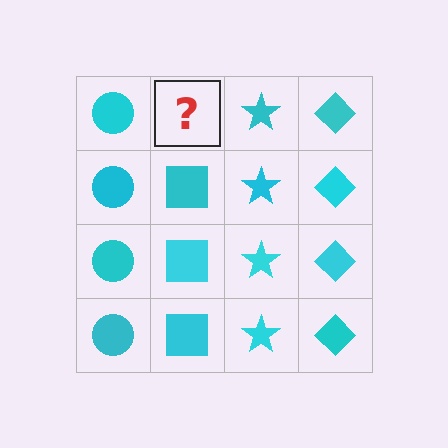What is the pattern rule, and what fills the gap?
The rule is that each column has a consistent shape. The gap should be filled with a cyan square.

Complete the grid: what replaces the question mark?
The question mark should be replaced with a cyan square.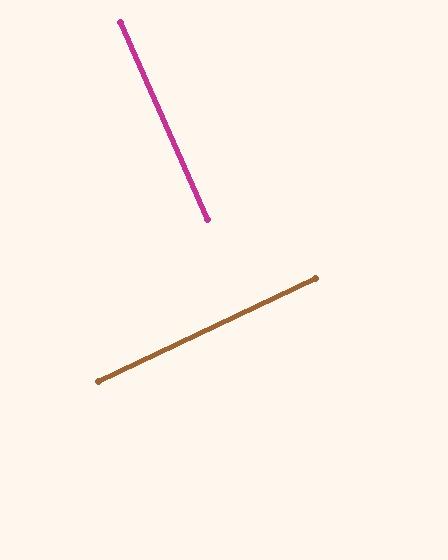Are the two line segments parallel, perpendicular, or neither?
Perpendicular — they meet at approximately 89°.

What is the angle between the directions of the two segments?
Approximately 89 degrees.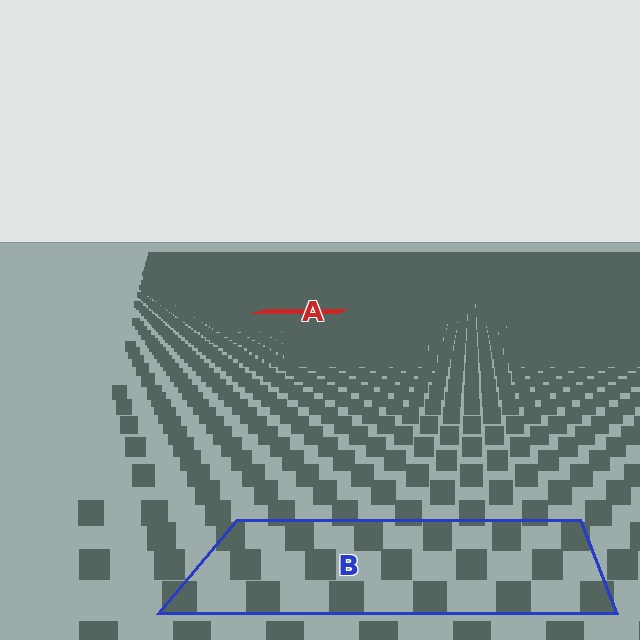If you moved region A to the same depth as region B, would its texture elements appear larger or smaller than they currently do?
They would appear larger. At a closer depth, the same texture elements are projected at a bigger on-screen size.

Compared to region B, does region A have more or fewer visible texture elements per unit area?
Region A has more texture elements per unit area — they are packed more densely because it is farther away.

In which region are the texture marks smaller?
The texture marks are smaller in region A, because it is farther away.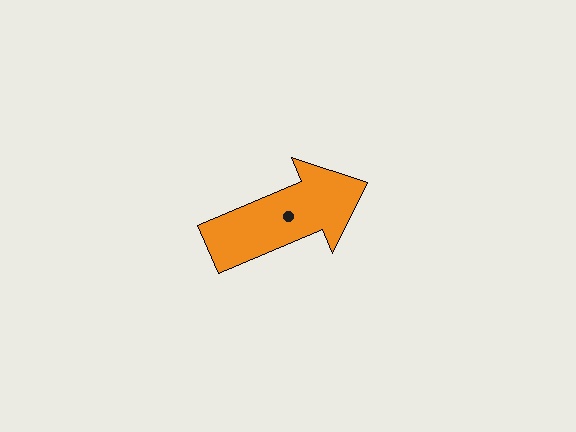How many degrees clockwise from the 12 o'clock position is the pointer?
Approximately 67 degrees.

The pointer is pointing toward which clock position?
Roughly 2 o'clock.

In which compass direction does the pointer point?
Northeast.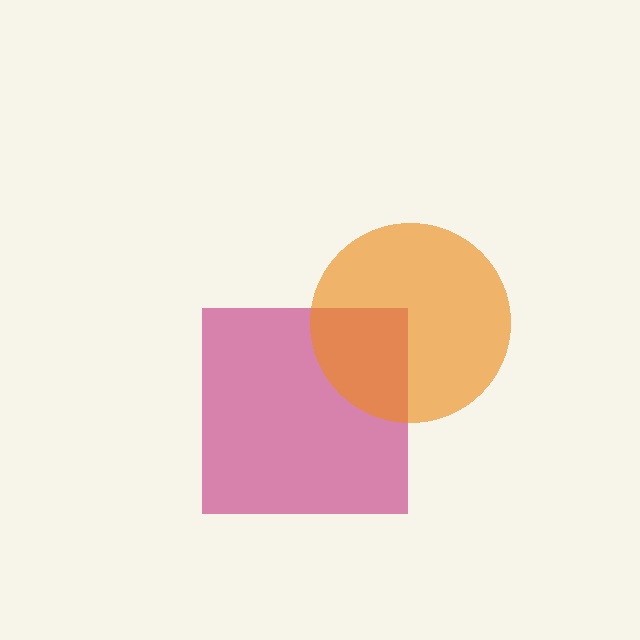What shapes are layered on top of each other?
The layered shapes are: a magenta square, an orange circle.